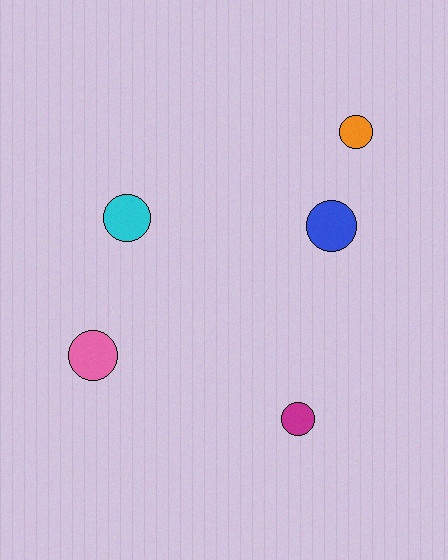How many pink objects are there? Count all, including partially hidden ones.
There is 1 pink object.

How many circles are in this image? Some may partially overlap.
There are 5 circles.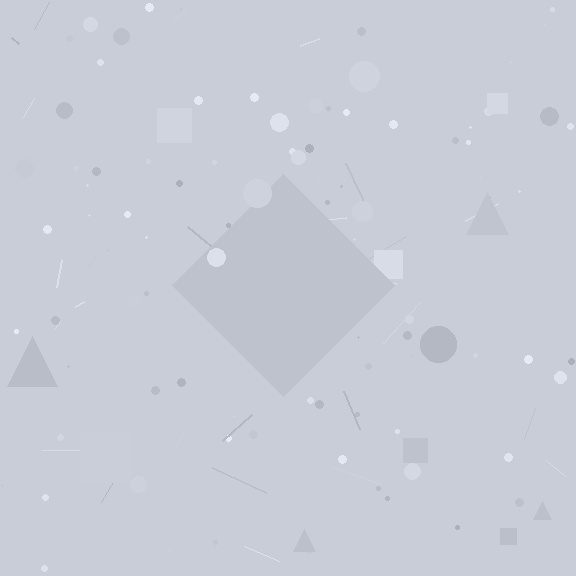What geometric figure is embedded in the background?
A diamond is embedded in the background.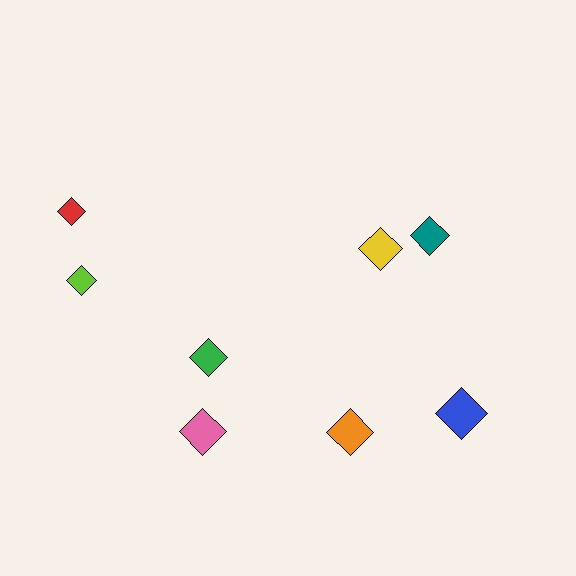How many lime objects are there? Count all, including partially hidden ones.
There is 1 lime object.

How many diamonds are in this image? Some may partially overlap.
There are 8 diamonds.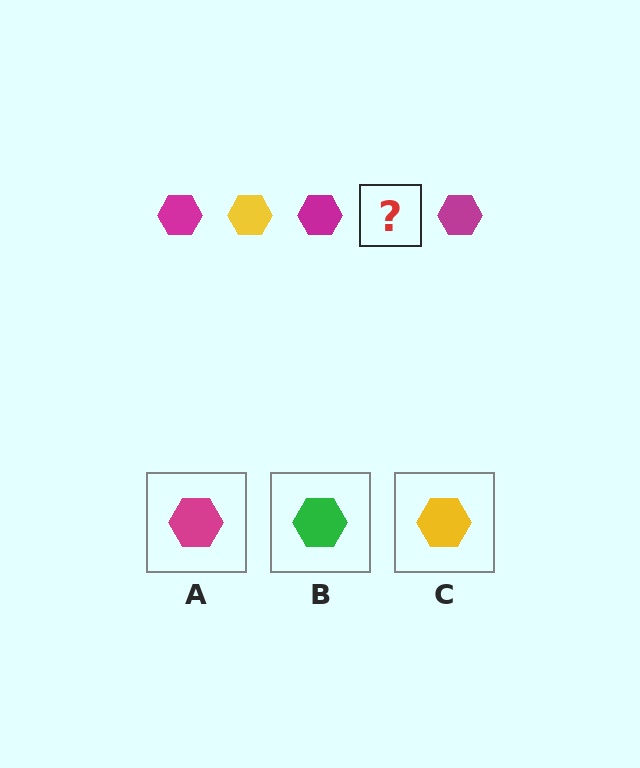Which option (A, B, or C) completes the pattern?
C.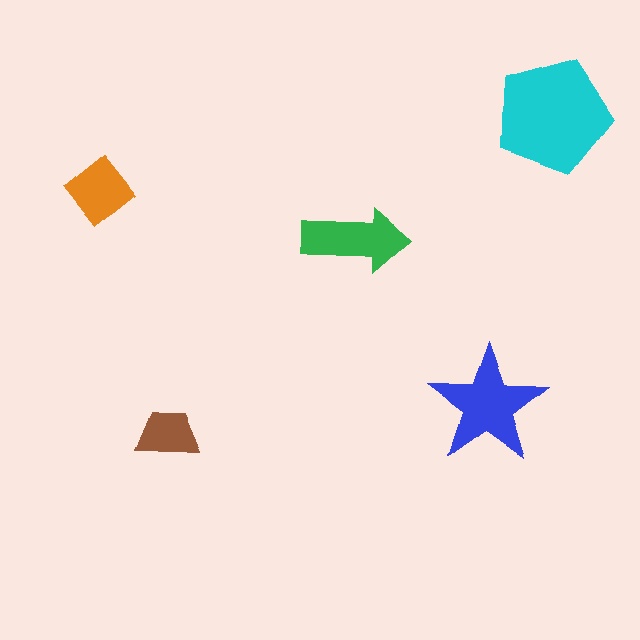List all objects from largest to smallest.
The cyan pentagon, the blue star, the green arrow, the orange diamond, the brown trapezoid.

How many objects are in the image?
There are 5 objects in the image.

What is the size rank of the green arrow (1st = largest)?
3rd.